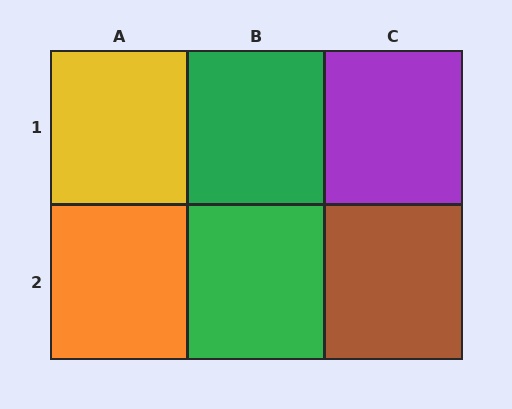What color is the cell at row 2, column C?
Brown.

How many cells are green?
2 cells are green.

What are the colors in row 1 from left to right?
Yellow, green, purple.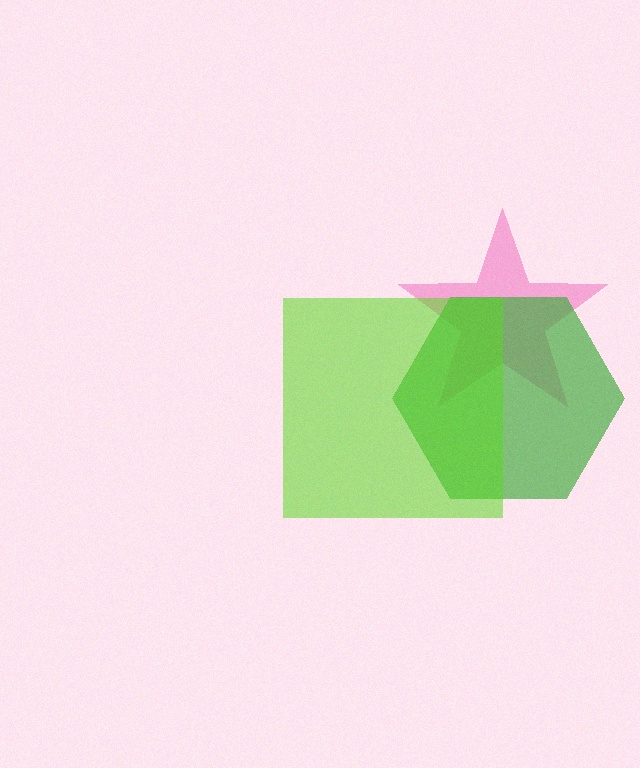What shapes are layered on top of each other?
The layered shapes are: a pink star, a green hexagon, a lime square.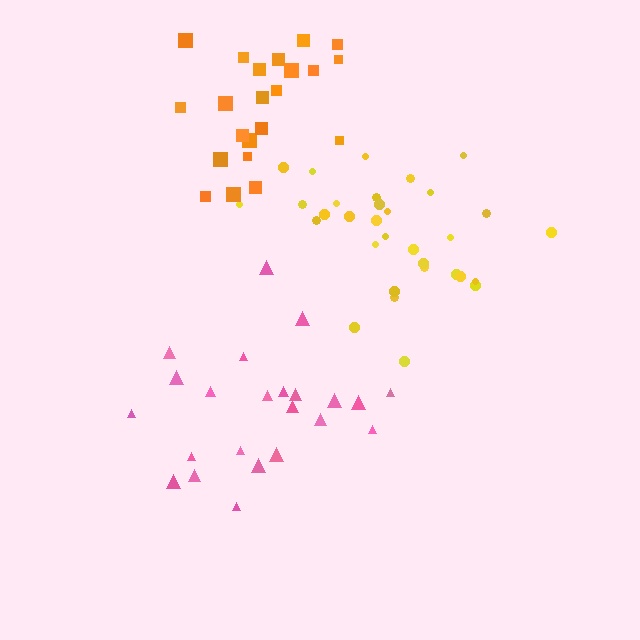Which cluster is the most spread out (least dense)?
Orange.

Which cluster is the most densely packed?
Yellow.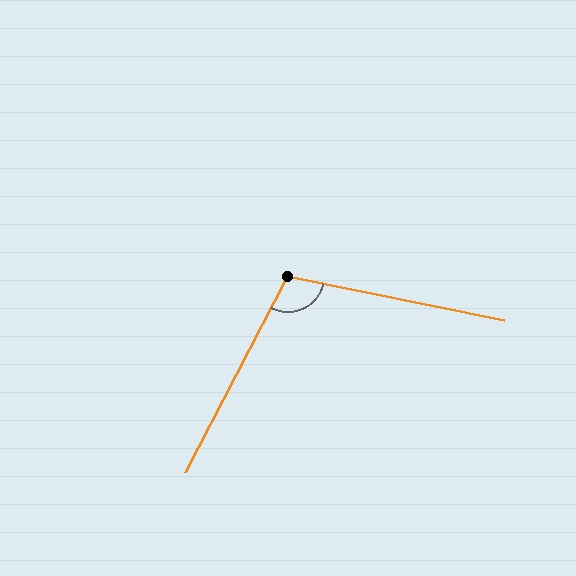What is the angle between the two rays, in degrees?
Approximately 106 degrees.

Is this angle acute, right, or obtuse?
It is obtuse.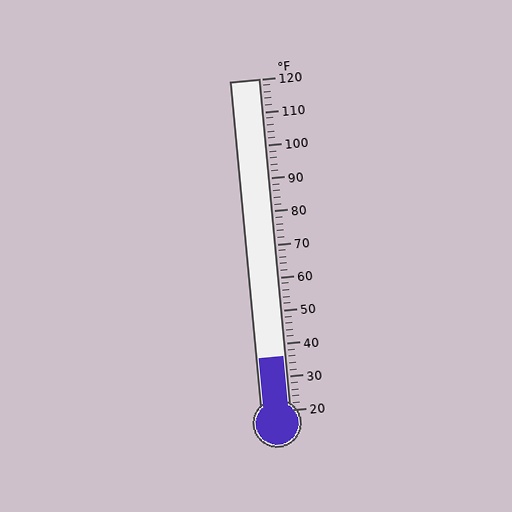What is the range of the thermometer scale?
The thermometer scale ranges from 20°F to 120°F.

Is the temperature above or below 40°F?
The temperature is below 40°F.